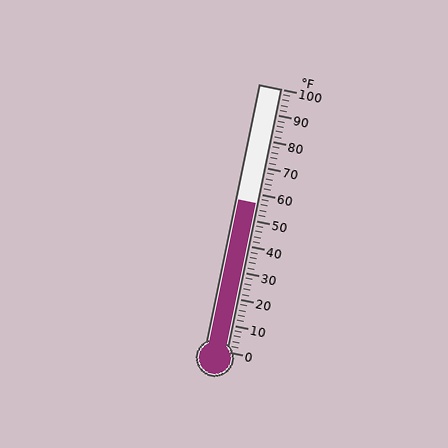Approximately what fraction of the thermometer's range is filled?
The thermometer is filled to approximately 55% of its range.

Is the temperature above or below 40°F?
The temperature is above 40°F.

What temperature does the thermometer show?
The thermometer shows approximately 56°F.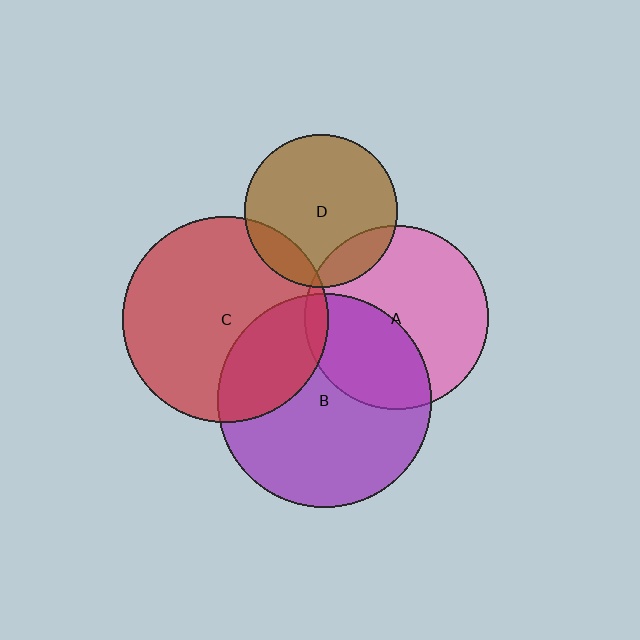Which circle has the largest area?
Circle B (purple).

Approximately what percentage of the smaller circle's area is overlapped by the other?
Approximately 15%.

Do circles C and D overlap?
Yes.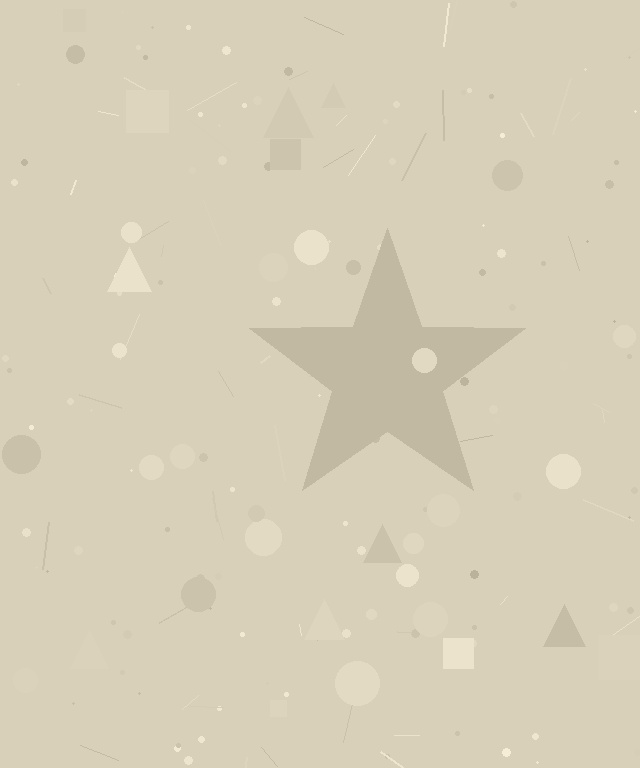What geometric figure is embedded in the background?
A star is embedded in the background.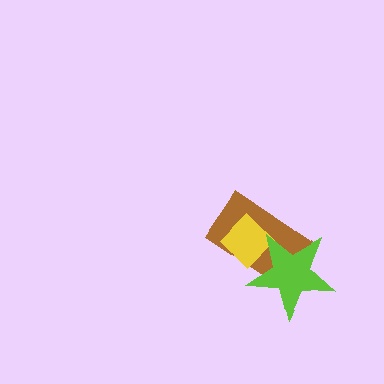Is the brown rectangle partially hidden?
Yes, it is partially covered by another shape.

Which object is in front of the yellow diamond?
The lime star is in front of the yellow diamond.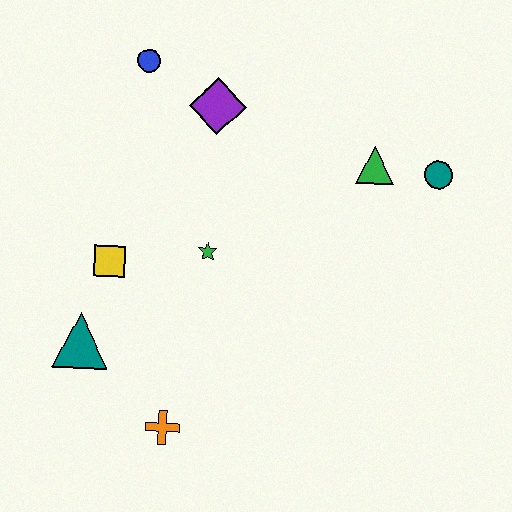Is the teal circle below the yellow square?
No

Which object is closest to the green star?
The yellow square is closest to the green star.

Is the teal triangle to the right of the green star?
No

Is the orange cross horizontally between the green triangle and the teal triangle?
Yes